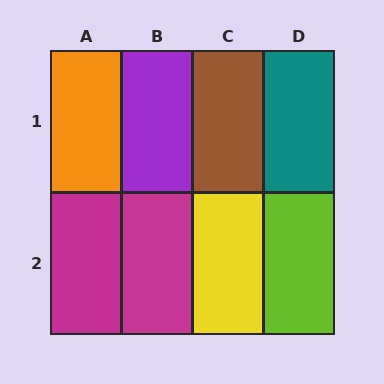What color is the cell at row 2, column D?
Lime.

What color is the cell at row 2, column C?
Yellow.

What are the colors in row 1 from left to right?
Orange, purple, brown, teal.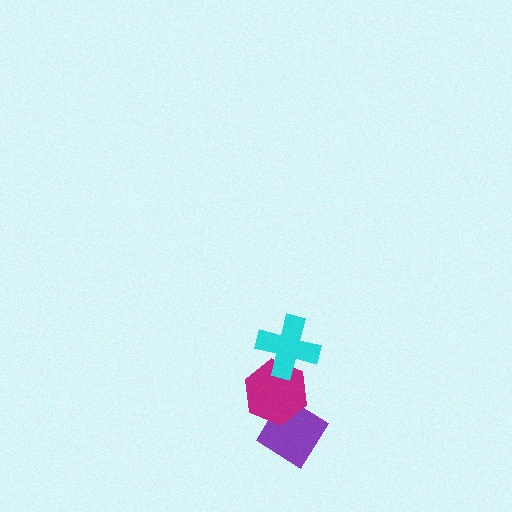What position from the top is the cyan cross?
The cyan cross is 1st from the top.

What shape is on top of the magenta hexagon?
The cyan cross is on top of the magenta hexagon.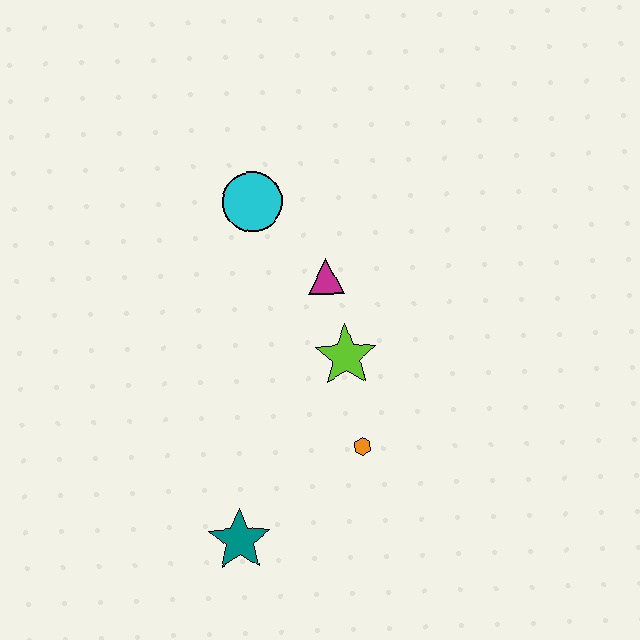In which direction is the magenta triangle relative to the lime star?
The magenta triangle is above the lime star.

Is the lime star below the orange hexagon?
No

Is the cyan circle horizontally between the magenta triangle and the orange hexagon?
No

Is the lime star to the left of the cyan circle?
No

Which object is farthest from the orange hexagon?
The cyan circle is farthest from the orange hexagon.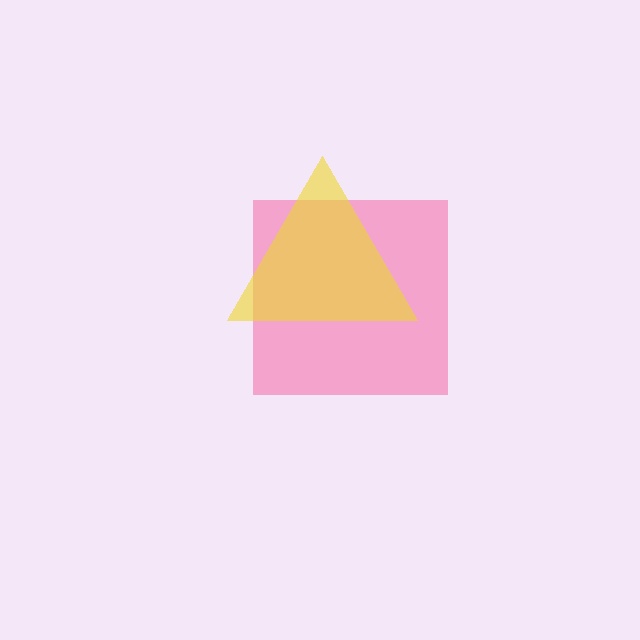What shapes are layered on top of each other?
The layered shapes are: a pink square, a yellow triangle.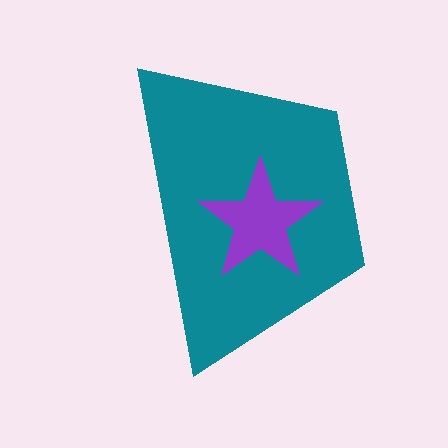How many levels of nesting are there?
2.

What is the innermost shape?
The purple star.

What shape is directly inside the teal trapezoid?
The purple star.